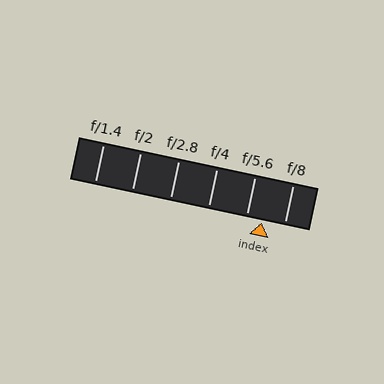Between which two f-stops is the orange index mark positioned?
The index mark is between f/5.6 and f/8.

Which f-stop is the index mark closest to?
The index mark is closest to f/5.6.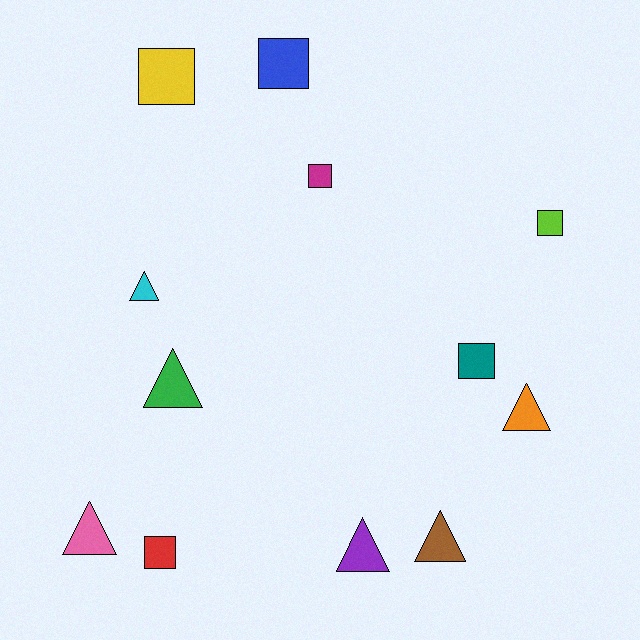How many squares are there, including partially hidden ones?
There are 6 squares.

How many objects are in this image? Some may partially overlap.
There are 12 objects.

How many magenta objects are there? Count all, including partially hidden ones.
There is 1 magenta object.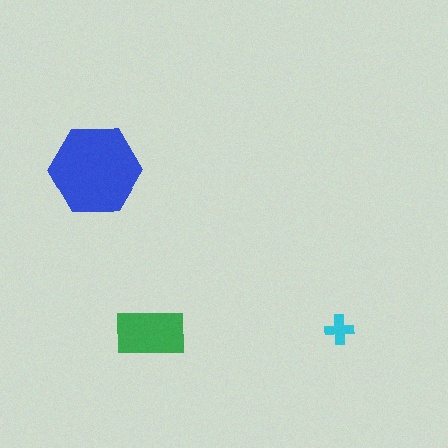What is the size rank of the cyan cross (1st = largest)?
3rd.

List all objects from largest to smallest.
The blue hexagon, the green rectangle, the cyan cross.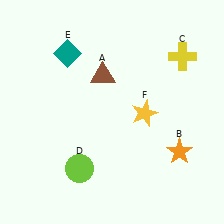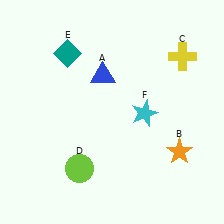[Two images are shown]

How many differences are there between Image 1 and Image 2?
There are 2 differences between the two images.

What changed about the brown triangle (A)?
In Image 1, A is brown. In Image 2, it changed to blue.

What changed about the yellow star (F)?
In Image 1, F is yellow. In Image 2, it changed to cyan.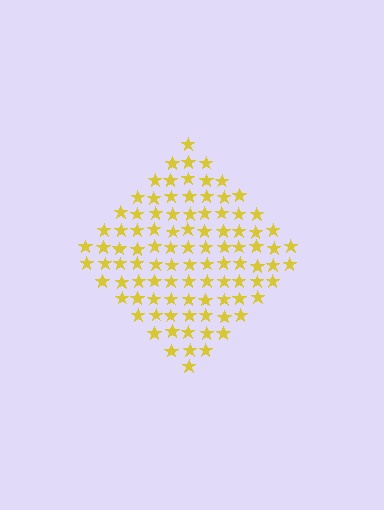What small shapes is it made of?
It is made of small stars.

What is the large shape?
The large shape is a diamond.